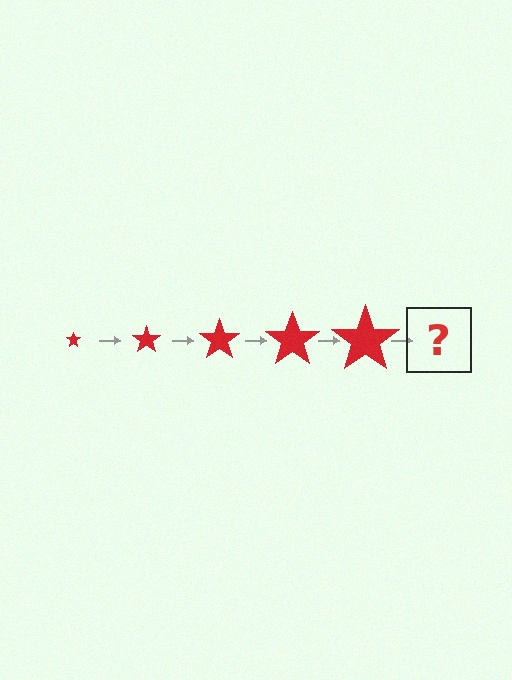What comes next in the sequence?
The next element should be a red star, larger than the previous one.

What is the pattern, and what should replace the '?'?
The pattern is that the star gets progressively larger each step. The '?' should be a red star, larger than the previous one.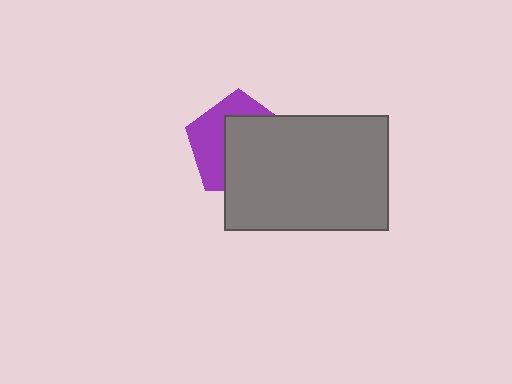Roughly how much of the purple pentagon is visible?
A small part of it is visible (roughly 42%).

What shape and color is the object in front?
The object in front is a gray rectangle.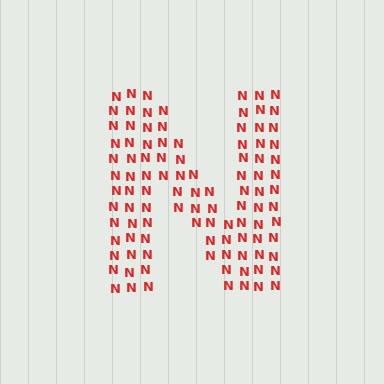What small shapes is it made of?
It is made of small letter N's.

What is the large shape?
The large shape is the letter N.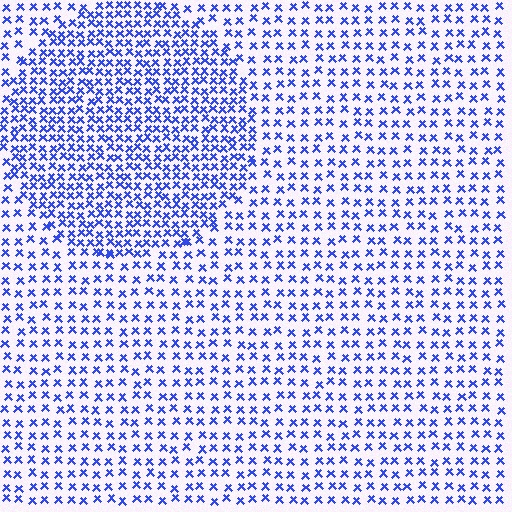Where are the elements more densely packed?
The elements are more densely packed inside the circle boundary.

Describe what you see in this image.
The image contains small blue elements arranged at two different densities. A circle-shaped region is visible where the elements are more densely packed than the surrounding area.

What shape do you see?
I see a circle.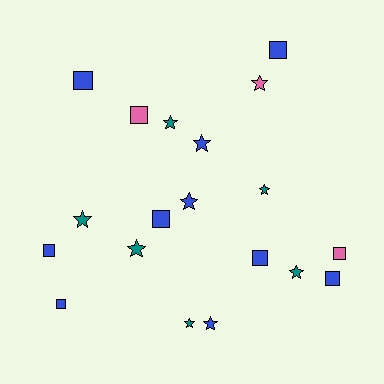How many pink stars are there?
There is 1 pink star.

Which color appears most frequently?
Blue, with 10 objects.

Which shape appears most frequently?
Star, with 10 objects.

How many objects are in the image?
There are 19 objects.